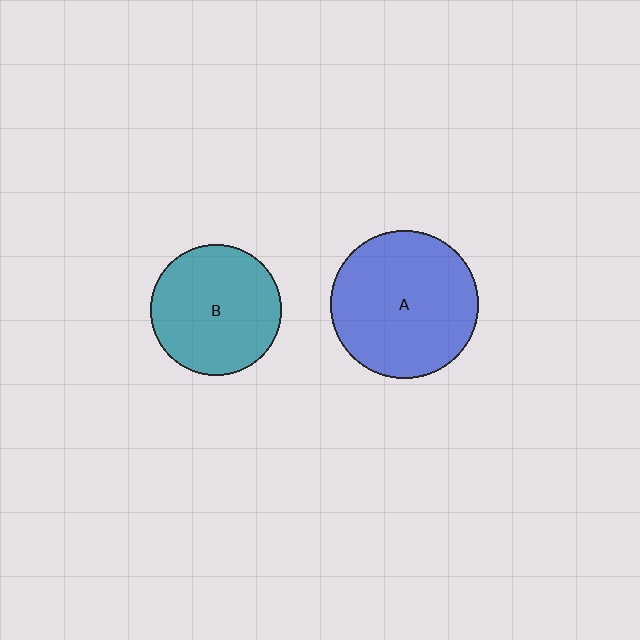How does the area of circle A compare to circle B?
Approximately 1.3 times.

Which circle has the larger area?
Circle A (blue).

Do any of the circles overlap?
No, none of the circles overlap.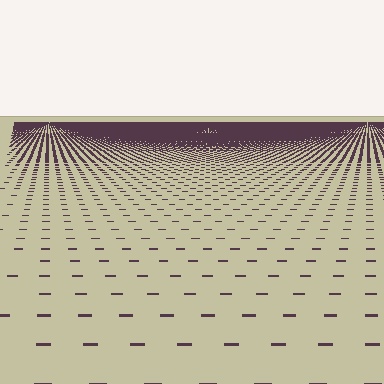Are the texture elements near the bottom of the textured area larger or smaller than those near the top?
Larger. Near the bottom, elements are closer to the viewer and appear at a bigger on-screen size.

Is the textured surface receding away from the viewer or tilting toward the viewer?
The surface is receding away from the viewer. Texture elements get smaller and denser toward the top.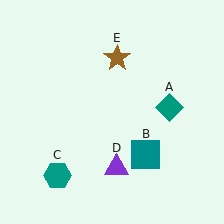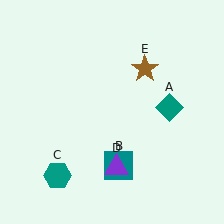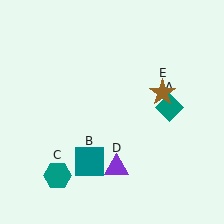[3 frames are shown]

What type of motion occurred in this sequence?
The teal square (object B), brown star (object E) rotated clockwise around the center of the scene.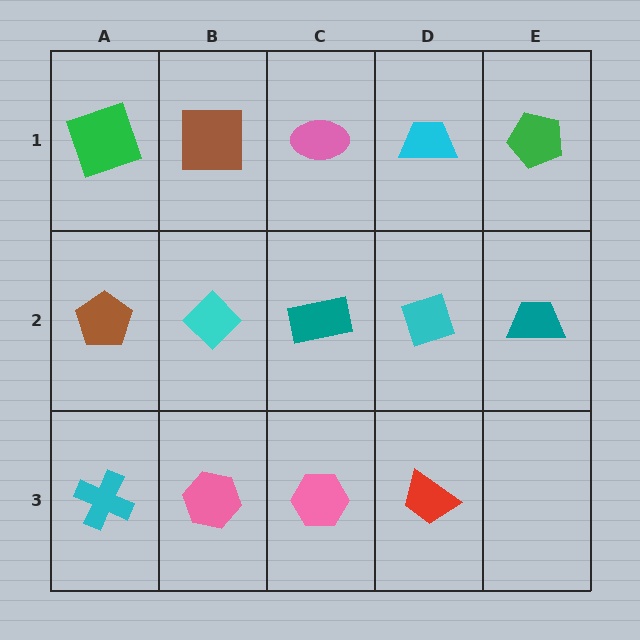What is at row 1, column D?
A cyan trapezoid.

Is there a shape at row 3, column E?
No, that cell is empty.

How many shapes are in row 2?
5 shapes.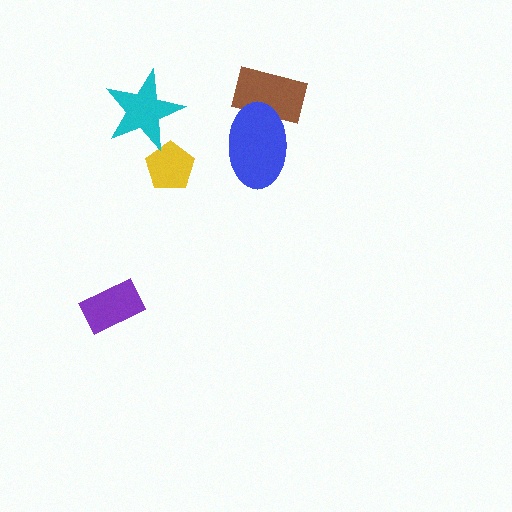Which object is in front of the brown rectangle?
The blue ellipse is in front of the brown rectangle.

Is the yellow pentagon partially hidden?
Yes, it is partially covered by another shape.